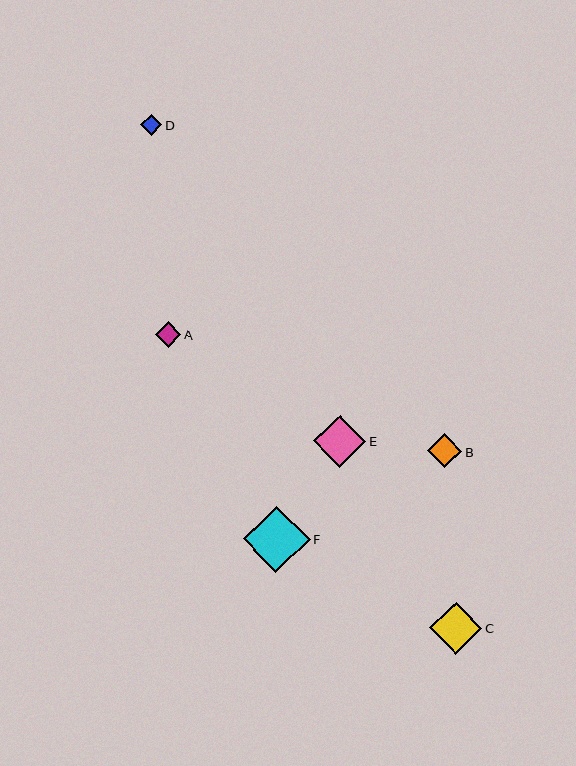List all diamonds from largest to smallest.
From largest to smallest: F, E, C, B, A, D.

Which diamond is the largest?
Diamond F is the largest with a size of approximately 66 pixels.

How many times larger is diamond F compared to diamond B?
Diamond F is approximately 1.9 times the size of diamond B.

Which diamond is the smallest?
Diamond D is the smallest with a size of approximately 21 pixels.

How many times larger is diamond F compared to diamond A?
Diamond F is approximately 2.6 times the size of diamond A.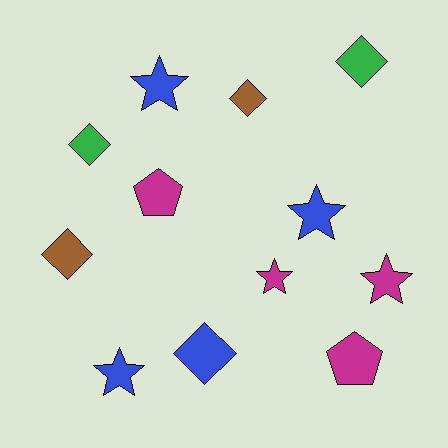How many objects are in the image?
There are 12 objects.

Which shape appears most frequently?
Diamond, with 5 objects.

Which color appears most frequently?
Blue, with 4 objects.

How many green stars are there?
There are no green stars.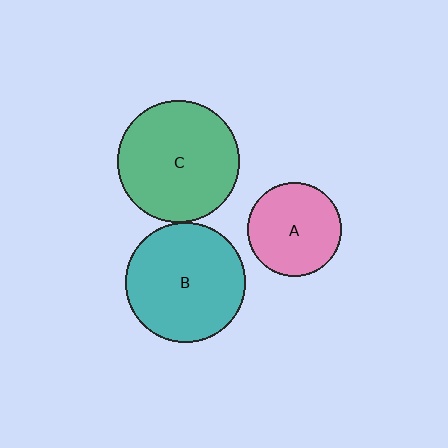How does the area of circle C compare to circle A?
Approximately 1.7 times.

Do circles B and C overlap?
Yes.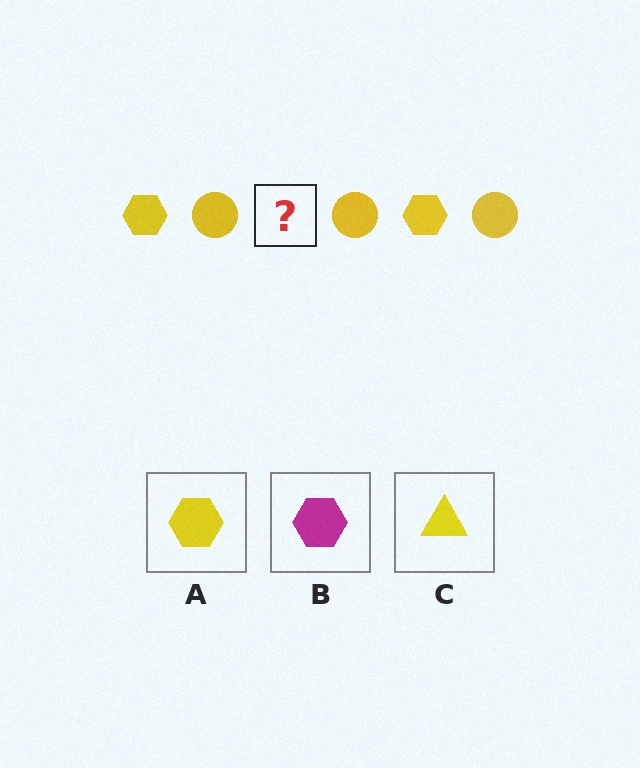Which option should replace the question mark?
Option A.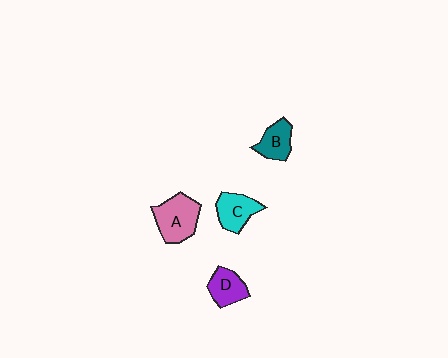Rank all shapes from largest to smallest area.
From largest to smallest: A (pink), C (cyan), D (purple), B (teal).